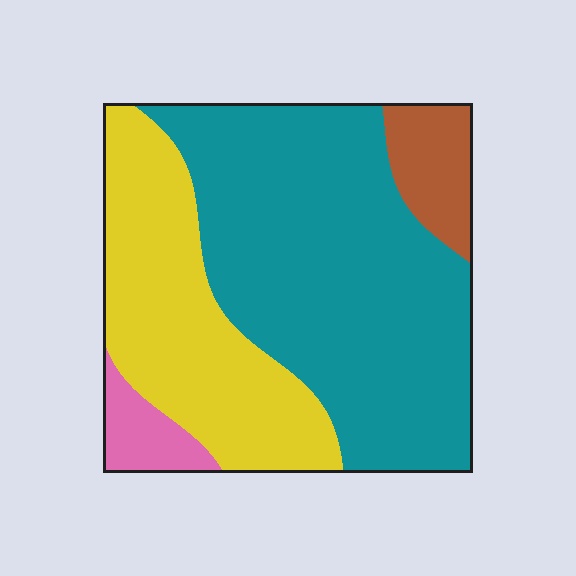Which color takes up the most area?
Teal, at roughly 55%.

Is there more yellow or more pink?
Yellow.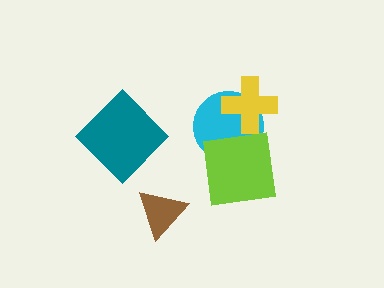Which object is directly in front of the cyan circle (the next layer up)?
The yellow cross is directly in front of the cyan circle.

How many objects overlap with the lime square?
1 object overlaps with the lime square.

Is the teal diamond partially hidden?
No, no other shape covers it.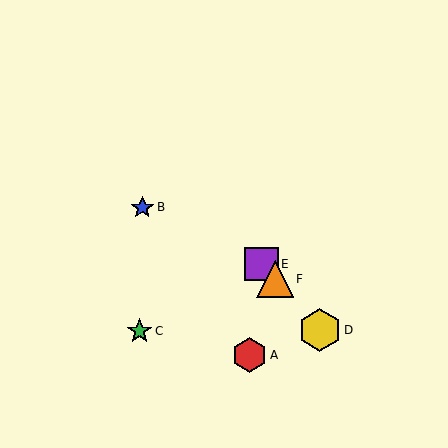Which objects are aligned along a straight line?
Objects D, E, F are aligned along a straight line.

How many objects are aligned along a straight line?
3 objects (D, E, F) are aligned along a straight line.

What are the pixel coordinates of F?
Object F is at (275, 279).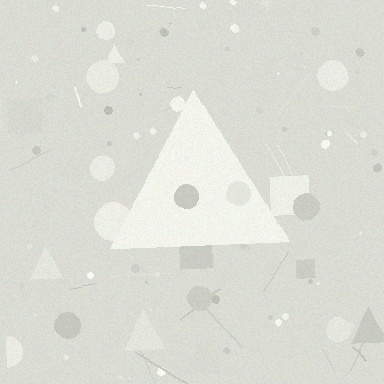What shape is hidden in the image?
A triangle is hidden in the image.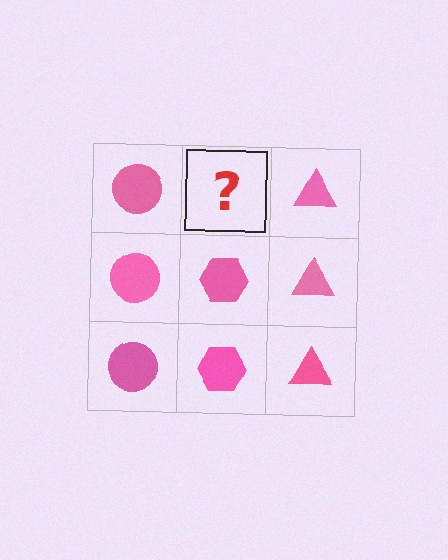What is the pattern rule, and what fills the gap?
The rule is that each column has a consistent shape. The gap should be filled with a pink hexagon.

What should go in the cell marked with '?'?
The missing cell should contain a pink hexagon.